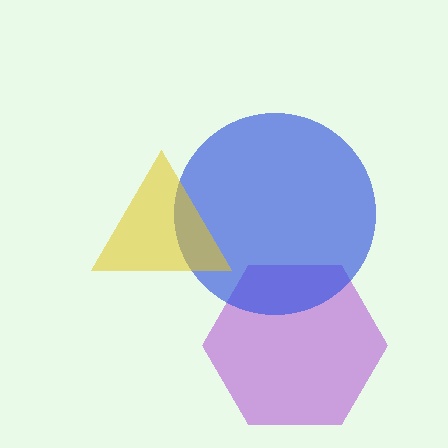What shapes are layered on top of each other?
The layered shapes are: a purple hexagon, a blue circle, a yellow triangle.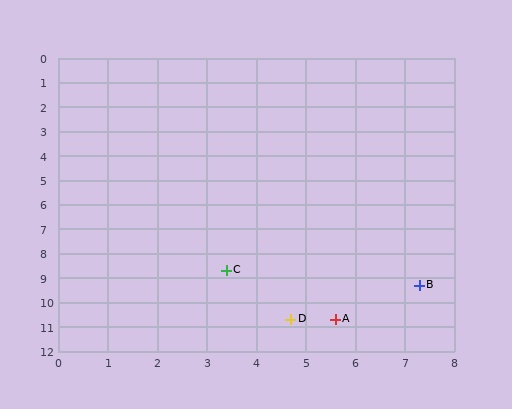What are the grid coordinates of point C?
Point C is at approximately (3.4, 8.7).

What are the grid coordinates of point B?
Point B is at approximately (7.3, 9.3).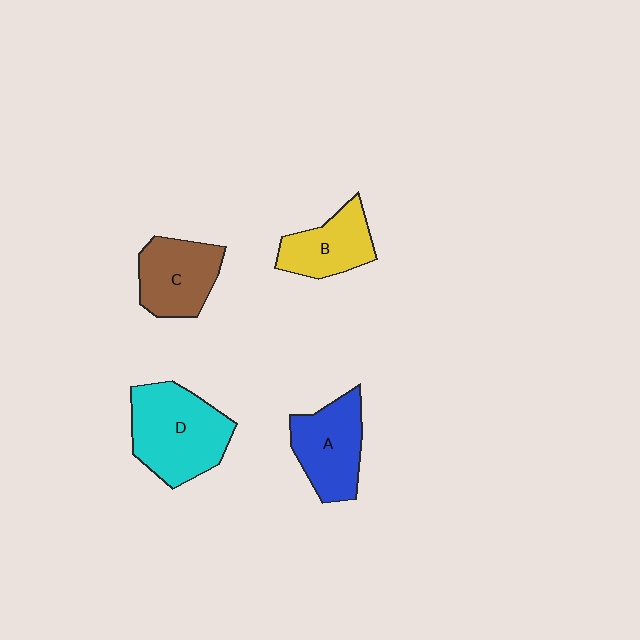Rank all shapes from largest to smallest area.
From largest to smallest: D (cyan), A (blue), C (brown), B (yellow).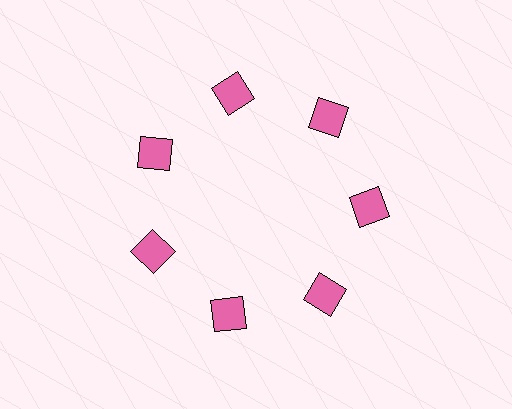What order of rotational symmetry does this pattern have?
This pattern has 7-fold rotational symmetry.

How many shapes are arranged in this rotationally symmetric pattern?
There are 7 shapes, arranged in 7 groups of 1.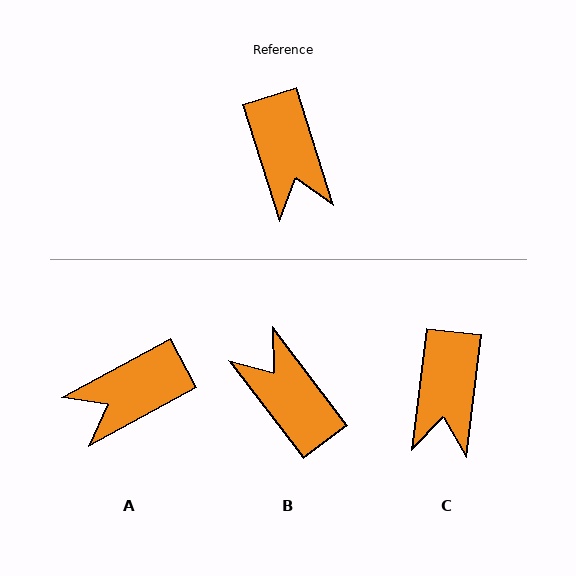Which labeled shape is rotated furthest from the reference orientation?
B, about 160 degrees away.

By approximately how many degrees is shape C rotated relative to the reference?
Approximately 24 degrees clockwise.